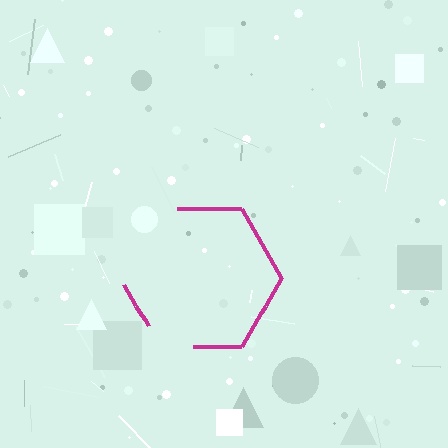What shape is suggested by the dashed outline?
The dashed outline suggests a hexagon.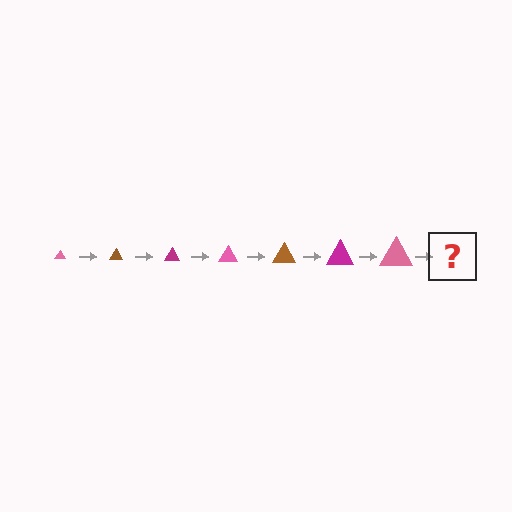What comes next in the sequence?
The next element should be a brown triangle, larger than the previous one.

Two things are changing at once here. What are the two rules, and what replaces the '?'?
The two rules are that the triangle grows larger each step and the color cycles through pink, brown, and magenta. The '?' should be a brown triangle, larger than the previous one.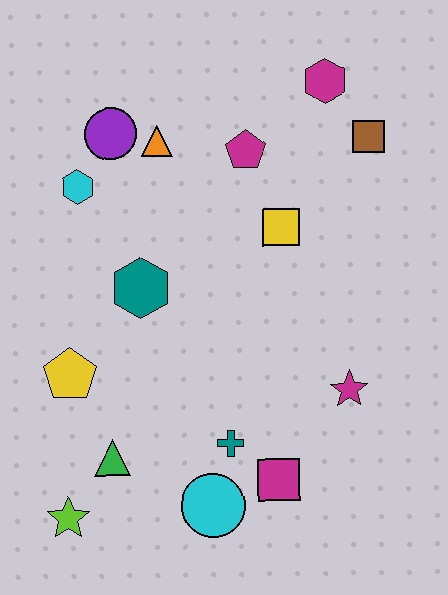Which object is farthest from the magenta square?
The magenta hexagon is farthest from the magenta square.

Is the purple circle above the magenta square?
Yes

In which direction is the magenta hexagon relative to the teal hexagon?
The magenta hexagon is above the teal hexagon.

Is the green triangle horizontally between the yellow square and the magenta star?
No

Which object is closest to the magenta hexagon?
The brown square is closest to the magenta hexagon.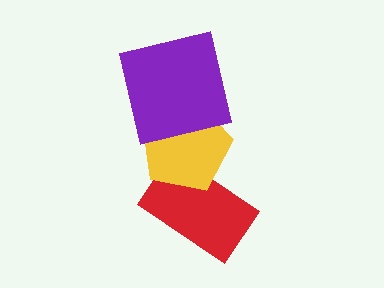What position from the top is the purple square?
The purple square is 1st from the top.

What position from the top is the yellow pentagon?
The yellow pentagon is 2nd from the top.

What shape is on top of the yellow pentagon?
The purple square is on top of the yellow pentagon.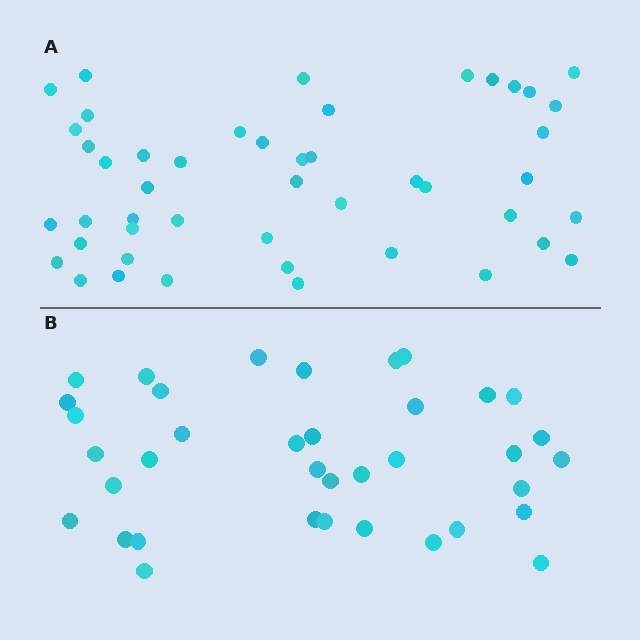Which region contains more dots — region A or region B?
Region A (the top region) has more dots.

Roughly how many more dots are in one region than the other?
Region A has roughly 10 or so more dots than region B.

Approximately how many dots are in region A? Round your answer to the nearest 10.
About 50 dots. (The exact count is 47, which rounds to 50.)